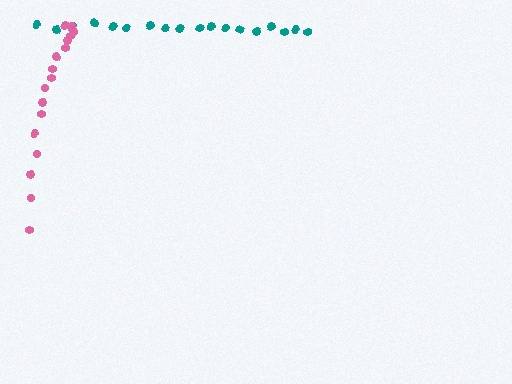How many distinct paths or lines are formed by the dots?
There are 2 distinct paths.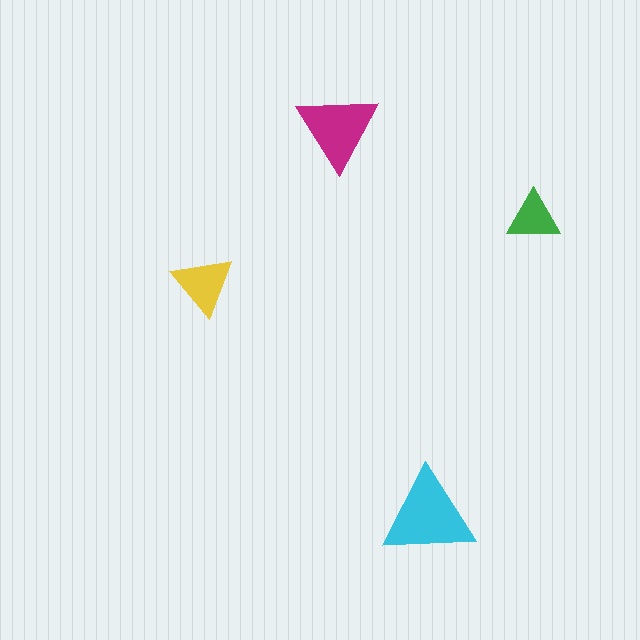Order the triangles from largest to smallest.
the cyan one, the magenta one, the yellow one, the green one.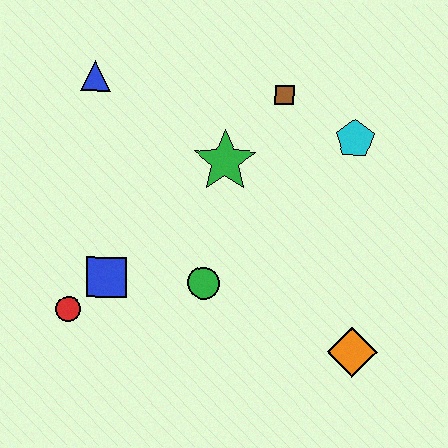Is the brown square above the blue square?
Yes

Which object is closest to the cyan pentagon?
The brown square is closest to the cyan pentagon.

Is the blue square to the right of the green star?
No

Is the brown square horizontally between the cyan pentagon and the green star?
Yes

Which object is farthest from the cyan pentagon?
The red circle is farthest from the cyan pentagon.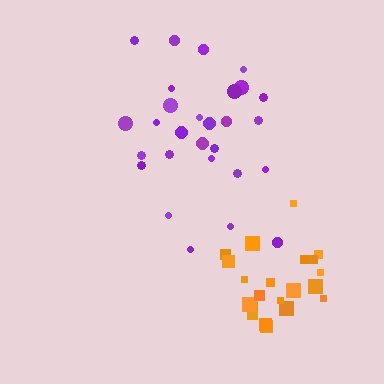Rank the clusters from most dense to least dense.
orange, purple.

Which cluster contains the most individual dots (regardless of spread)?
Purple (29).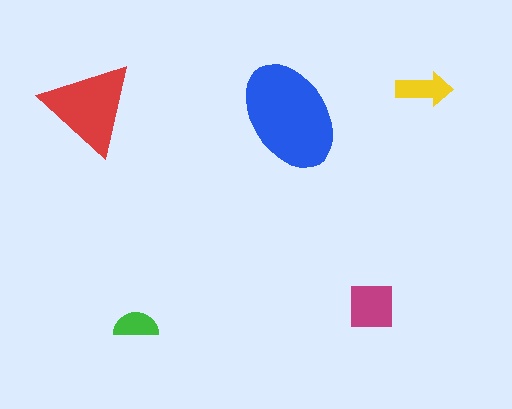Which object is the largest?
The blue ellipse.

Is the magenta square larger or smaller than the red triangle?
Smaller.